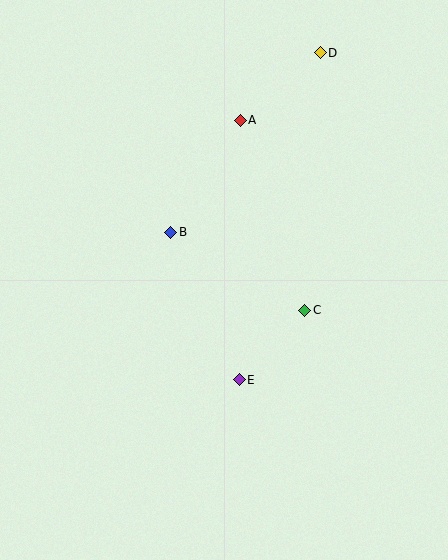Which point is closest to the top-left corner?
Point A is closest to the top-left corner.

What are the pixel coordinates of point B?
Point B is at (171, 232).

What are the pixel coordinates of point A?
Point A is at (240, 120).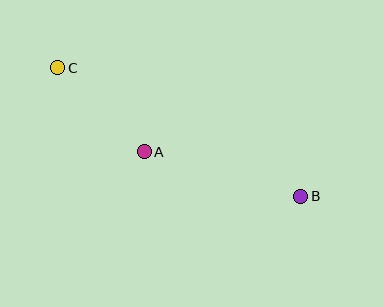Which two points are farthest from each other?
Points B and C are farthest from each other.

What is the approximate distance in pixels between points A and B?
The distance between A and B is approximately 163 pixels.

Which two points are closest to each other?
Points A and C are closest to each other.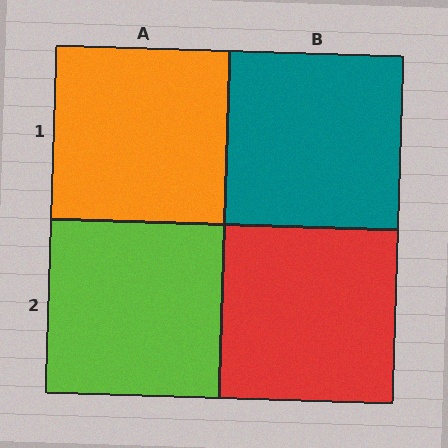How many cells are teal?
1 cell is teal.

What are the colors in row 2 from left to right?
Lime, red.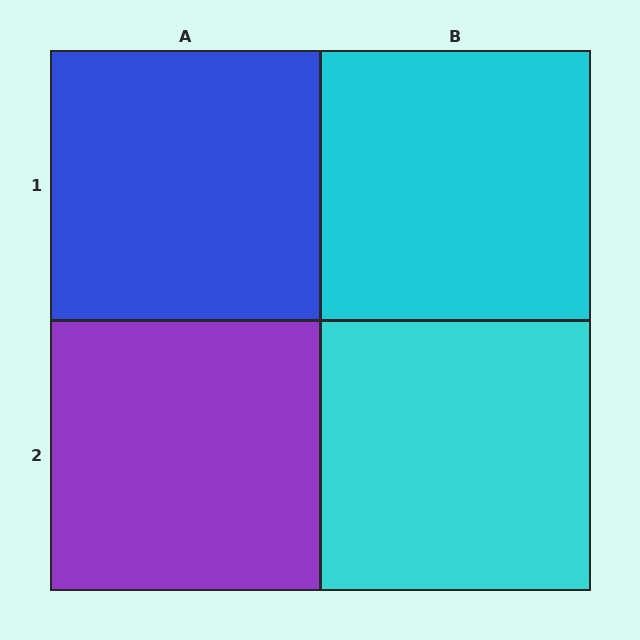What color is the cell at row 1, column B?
Cyan.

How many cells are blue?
1 cell is blue.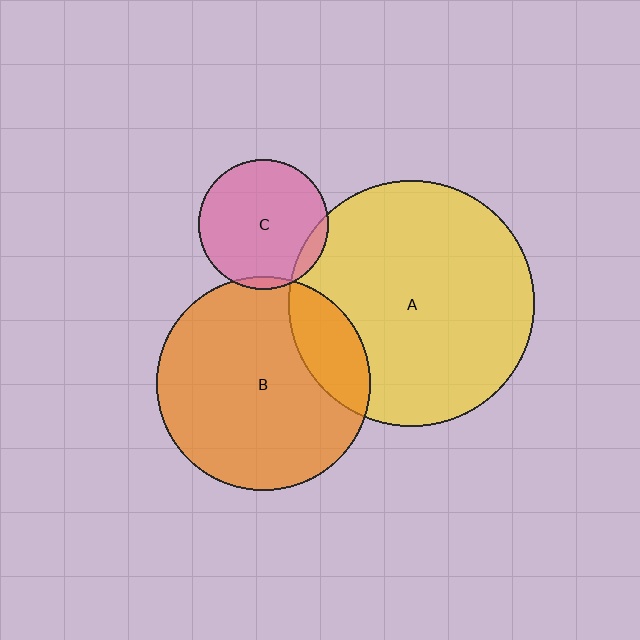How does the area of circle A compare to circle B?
Approximately 1.3 times.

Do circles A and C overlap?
Yes.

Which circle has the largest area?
Circle A (yellow).